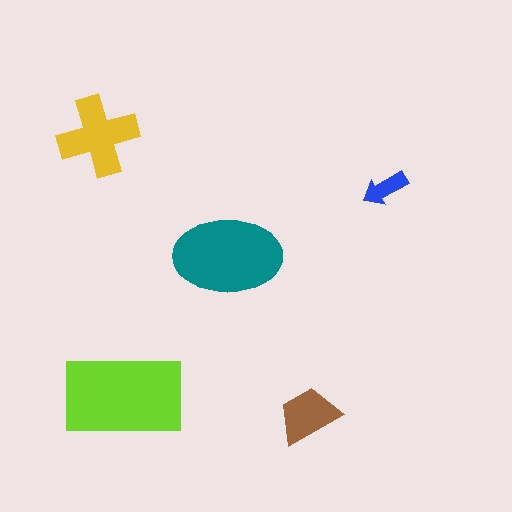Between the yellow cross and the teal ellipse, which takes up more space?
The teal ellipse.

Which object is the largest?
The lime rectangle.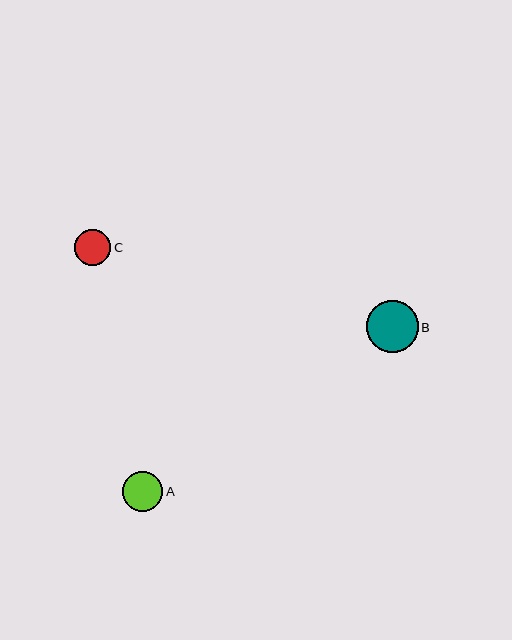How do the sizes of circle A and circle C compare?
Circle A and circle C are approximately the same size.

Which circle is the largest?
Circle B is the largest with a size of approximately 52 pixels.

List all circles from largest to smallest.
From largest to smallest: B, A, C.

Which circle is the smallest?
Circle C is the smallest with a size of approximately 37 pixels.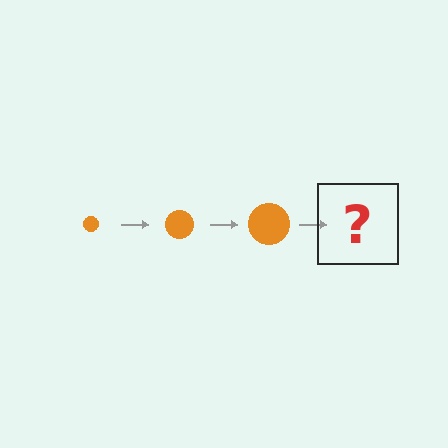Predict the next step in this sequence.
The next step is an orange circle, larger than the previous one.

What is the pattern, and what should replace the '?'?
The pattern is that the circle gets progressively larger each step. The '?' should be an orange circle, larger than the previous one.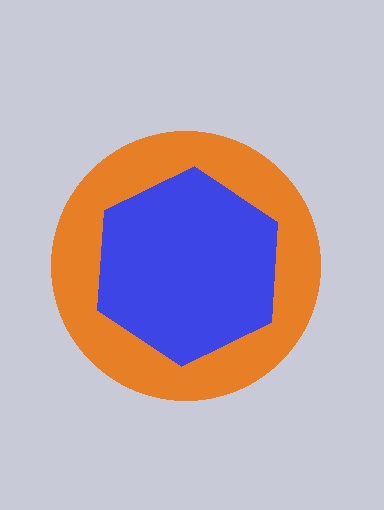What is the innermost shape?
The blue hexagon.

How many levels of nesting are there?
2.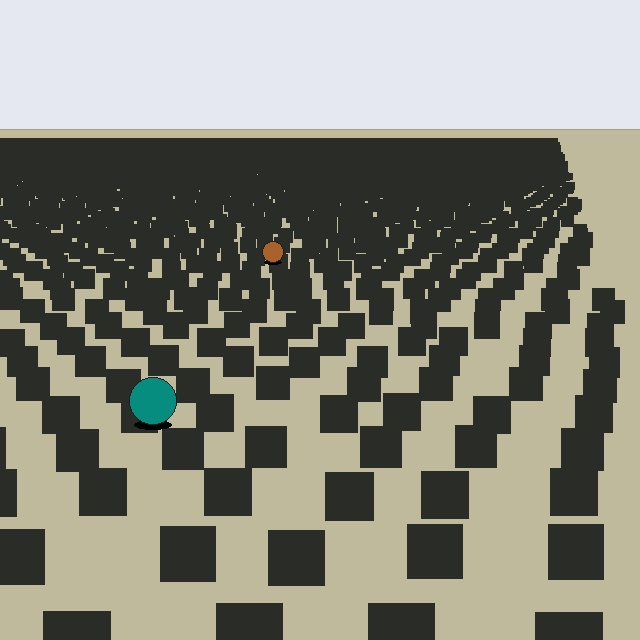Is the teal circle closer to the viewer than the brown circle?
Yes. The teal circle is closer — you can tell from the texture gradient: the ground texture is coarser near it.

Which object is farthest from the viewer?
The brown circle is farthest from the viewer. It appears smaller and the ground texture around it is denser.